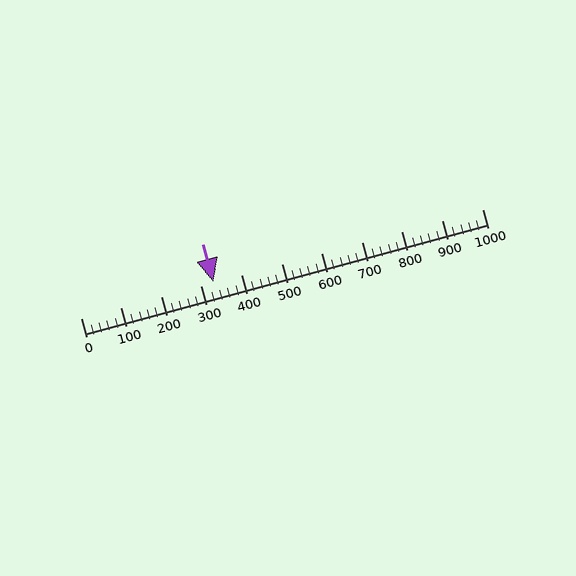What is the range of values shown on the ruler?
The ruler shows values from 0 to 1000.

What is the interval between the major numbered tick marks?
The major tick marks are spaced 100 units apart.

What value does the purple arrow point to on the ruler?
The purple arrow points to approximately 330.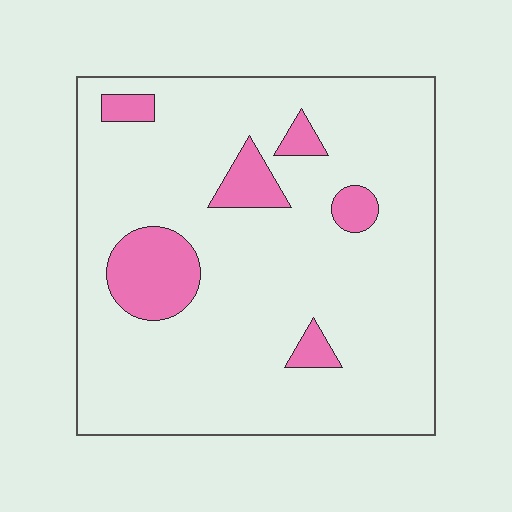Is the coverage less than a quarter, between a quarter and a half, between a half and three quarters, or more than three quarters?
Less than a quarter.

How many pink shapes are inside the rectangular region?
6.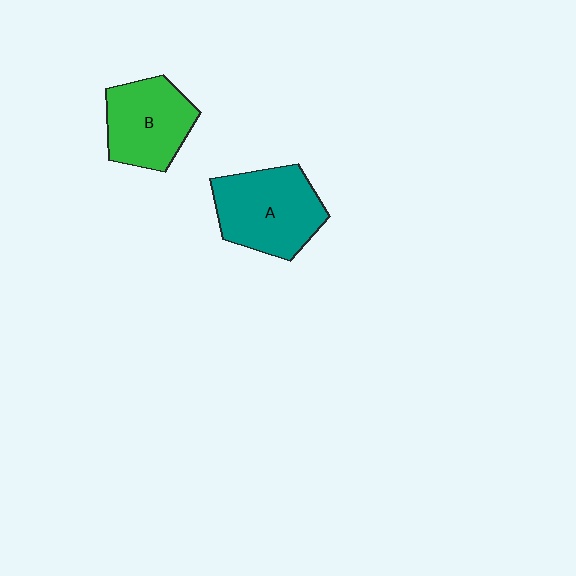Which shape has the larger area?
Shape A (teal).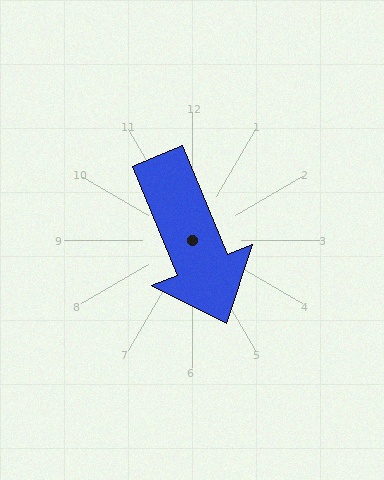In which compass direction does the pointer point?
South.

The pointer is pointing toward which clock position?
Roughly 5 o'clock.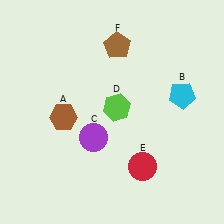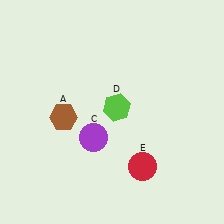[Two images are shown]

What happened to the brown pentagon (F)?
The brown pentagon (F) was removed in Image 2. It was in the top-right area of Image 1.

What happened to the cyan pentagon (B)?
The cyan pentagon (B) was removed in Image 2. It was in the top-right area of Image 1.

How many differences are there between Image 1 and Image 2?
There are 2 differences between the two images.